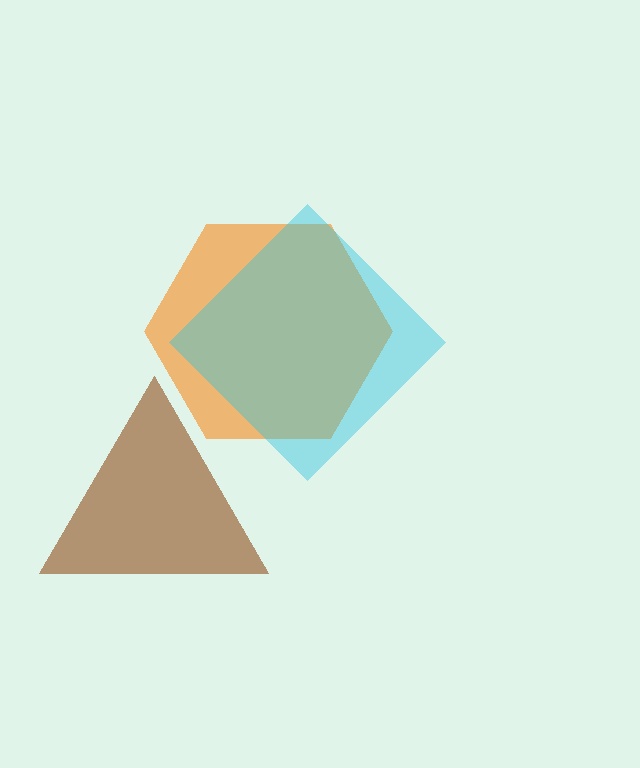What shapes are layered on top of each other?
The layered shapes are: an orange hexagon, a cyan diamond, a brown triangle.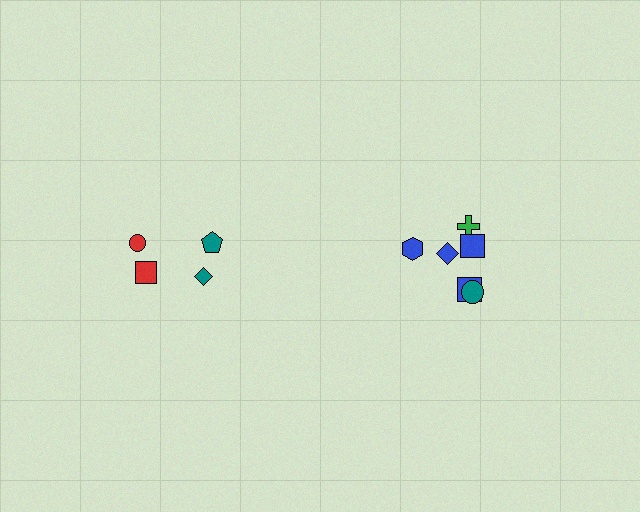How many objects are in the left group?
There are 4 objects.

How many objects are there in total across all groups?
There are 10 objects.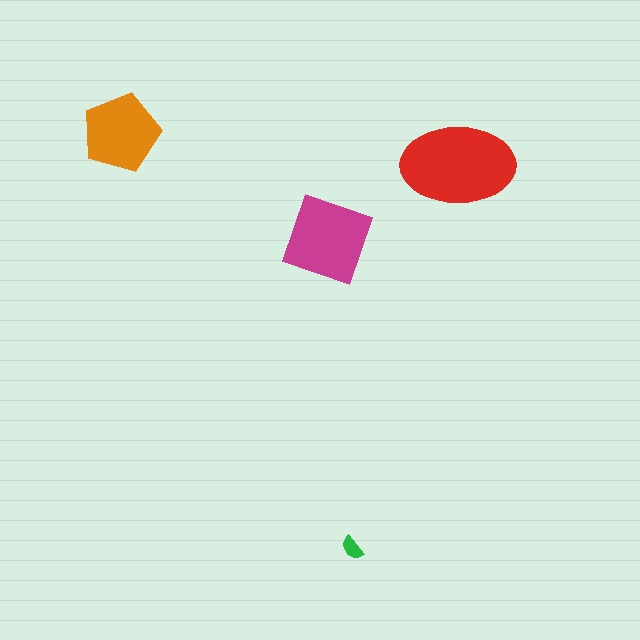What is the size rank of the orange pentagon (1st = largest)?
3rd.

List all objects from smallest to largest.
The green semicircle, the orange pentagon, the magenta diamond, the red ellipse.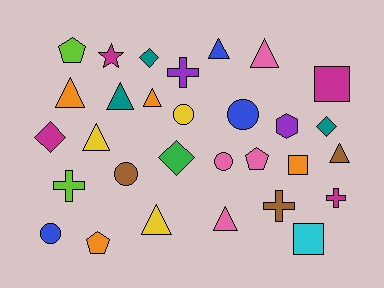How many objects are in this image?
There are 30 objects.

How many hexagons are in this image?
There is 1 hexagon.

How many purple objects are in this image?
There are 2 purple objects.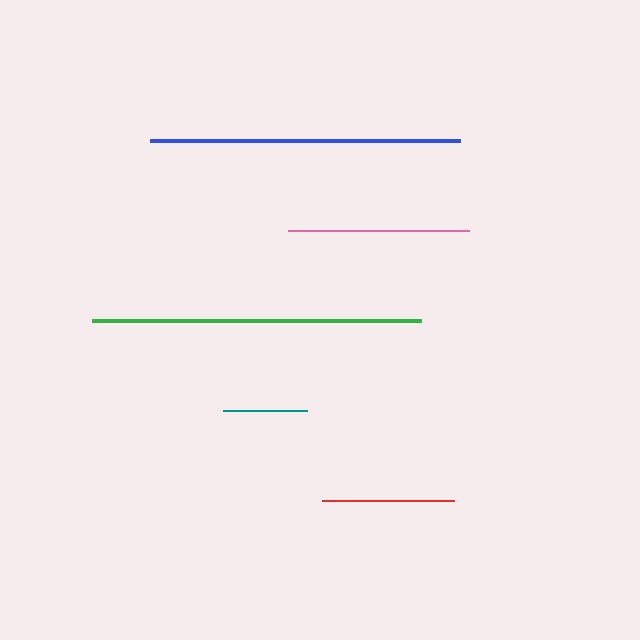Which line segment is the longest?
The green line is the longest at approximately 329 pixels.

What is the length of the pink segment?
The pink segment is approximately 181 pixels long.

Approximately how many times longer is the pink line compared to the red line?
The pink line is approximately 1.4 times the length of the red line.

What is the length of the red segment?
The red segment is approximately 132 pixels long.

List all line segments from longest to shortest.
From longest to shortest: green, blue, pink, red, teal.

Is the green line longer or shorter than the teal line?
The green line is longer than the teal line.